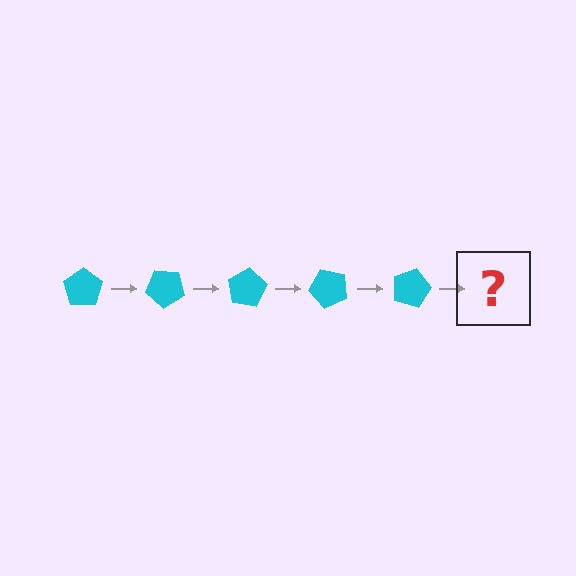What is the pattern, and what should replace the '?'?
The pattern is that the pentagon rotates 40 degrees each step. The '?' should be a cyan pentagon rotated 200 degrees.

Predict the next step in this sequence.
The next step is a cyan pentagon rotated 200 degrees.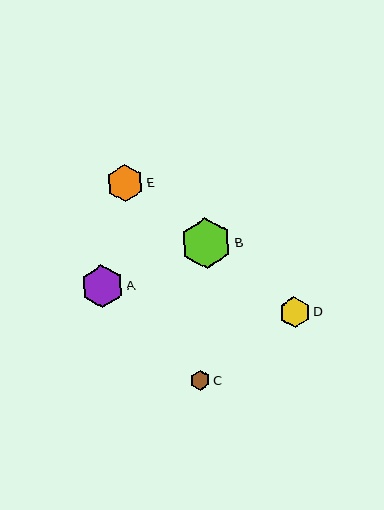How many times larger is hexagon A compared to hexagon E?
Hexagon A is approximately 1.2 times the size of hexagon E.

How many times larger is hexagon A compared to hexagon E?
Hexagon A is approximately 1.2 times the size of hexagon E.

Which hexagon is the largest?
Hexagon B is the largest with a size of approximately 51 pixels.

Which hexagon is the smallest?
Hexagon C is the smallest with a size of approximately 20 pixels.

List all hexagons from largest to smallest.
From largest to smallest: B, A, E, D, C.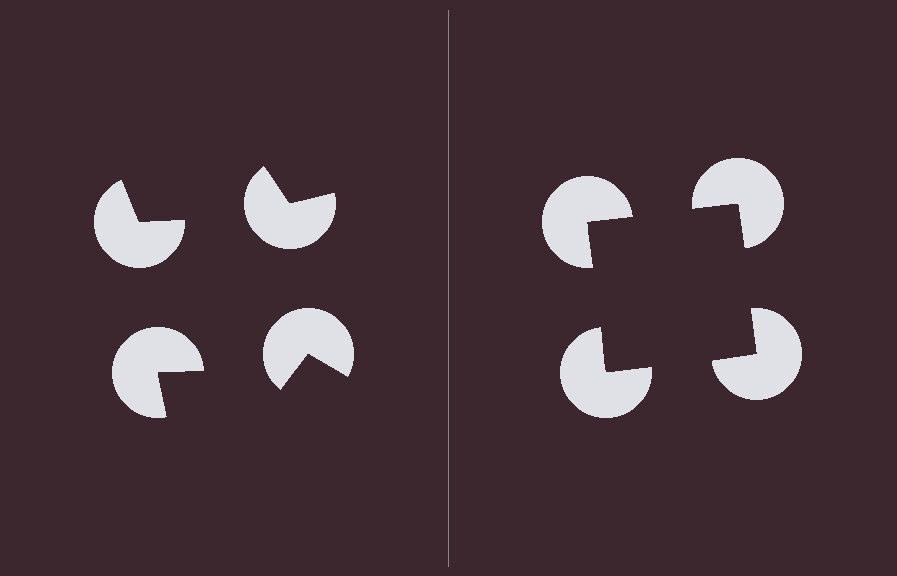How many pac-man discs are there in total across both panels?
8 — 4 on each side.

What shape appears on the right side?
An illusory square.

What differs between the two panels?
The pac-man discs are positioned identically on both sides; only the wedge orientations differ. On the right they align to a square; on the left they are misaligned.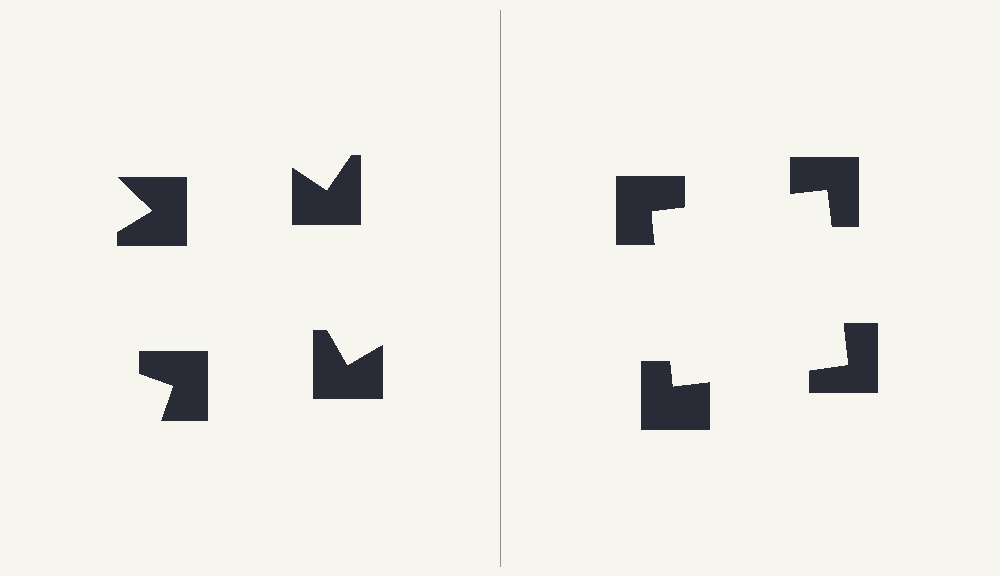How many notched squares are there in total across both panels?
8 — 4 on each side.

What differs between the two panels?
The notched squares are positioned identically on both sides; only the wedge orientations differ. On the right they align to a square; on the left they are misaligned.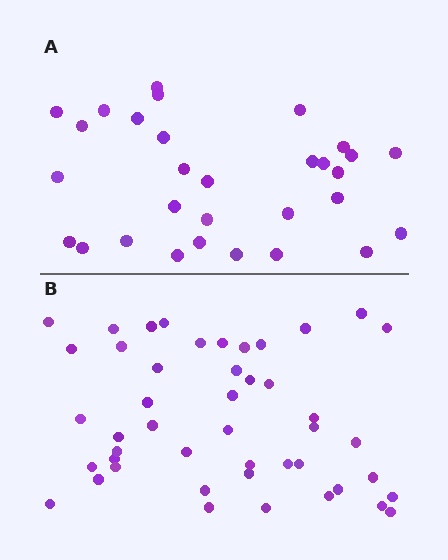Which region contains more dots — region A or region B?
Region B (the bottom region) has more dots.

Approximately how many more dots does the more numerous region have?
Region B has approximately 15 more dots than region A.